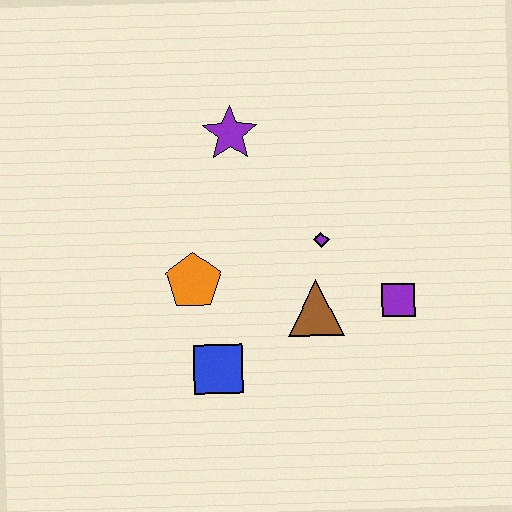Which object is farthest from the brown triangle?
The purple star is farthest from the brown triangle.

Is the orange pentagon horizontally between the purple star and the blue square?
No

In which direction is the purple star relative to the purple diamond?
The purple star is above the purple diamond.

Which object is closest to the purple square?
The brown triangle is closest to the purple square.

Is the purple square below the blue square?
No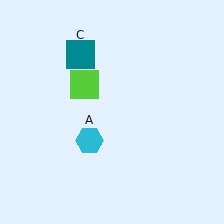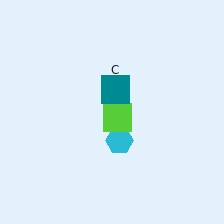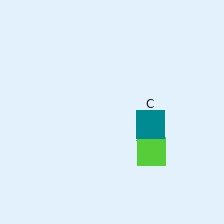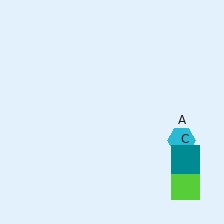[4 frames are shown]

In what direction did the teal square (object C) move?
The teal square (object C) moved down and to the right.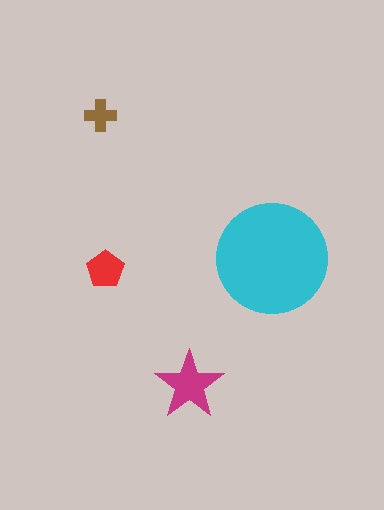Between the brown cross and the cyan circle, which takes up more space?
The cyan circle.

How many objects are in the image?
There are 4 objects in the image.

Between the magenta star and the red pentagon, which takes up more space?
The magenta star.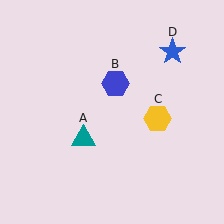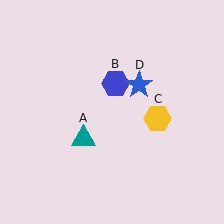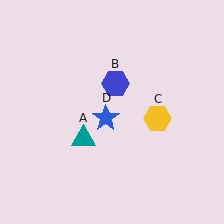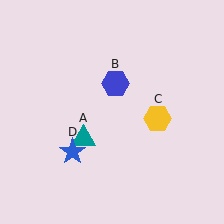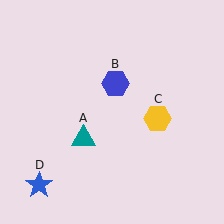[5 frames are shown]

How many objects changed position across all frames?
1 object changed position: blue star (object D).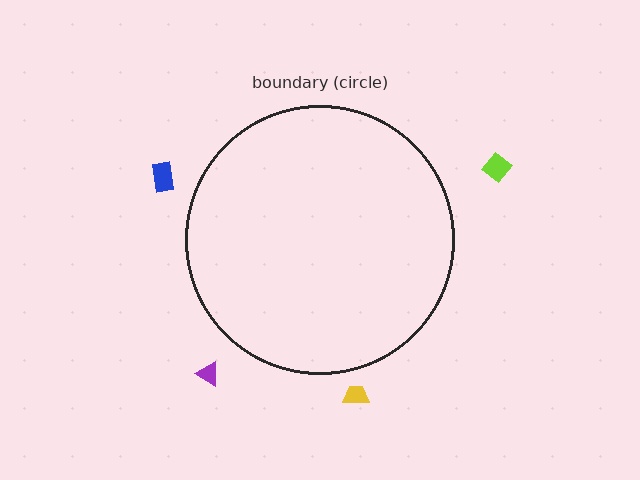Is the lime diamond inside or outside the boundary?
Outside.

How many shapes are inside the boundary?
0 inside, 4 outside.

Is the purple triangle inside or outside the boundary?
Outside.